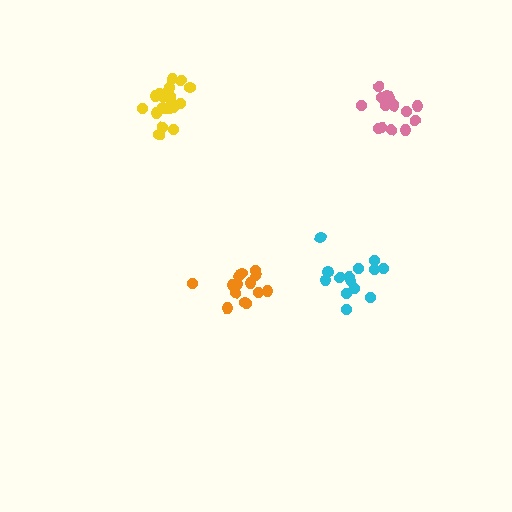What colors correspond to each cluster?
The clusters are colored: yellow, pink, cyan, orange.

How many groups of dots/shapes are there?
There are 4 groups.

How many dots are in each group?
Group 1: 20 dots, Group 2: 15 dots, Group 3: 14 dots, Group 4: 14 dots (63 total).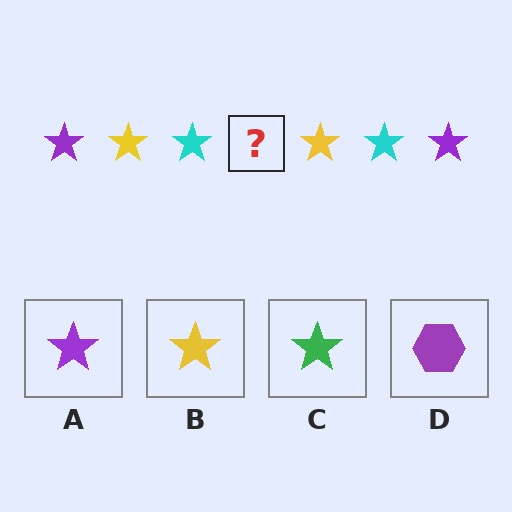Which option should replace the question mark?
Option A.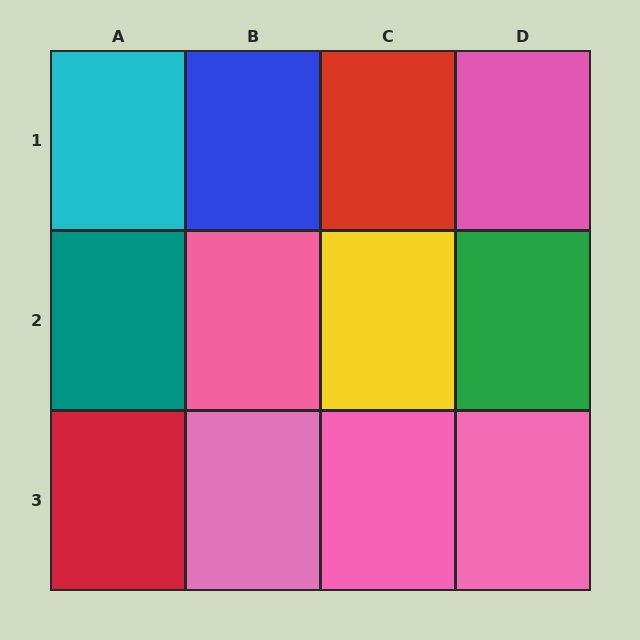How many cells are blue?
1 cell is blue.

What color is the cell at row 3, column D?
Pink.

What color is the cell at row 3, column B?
Pink.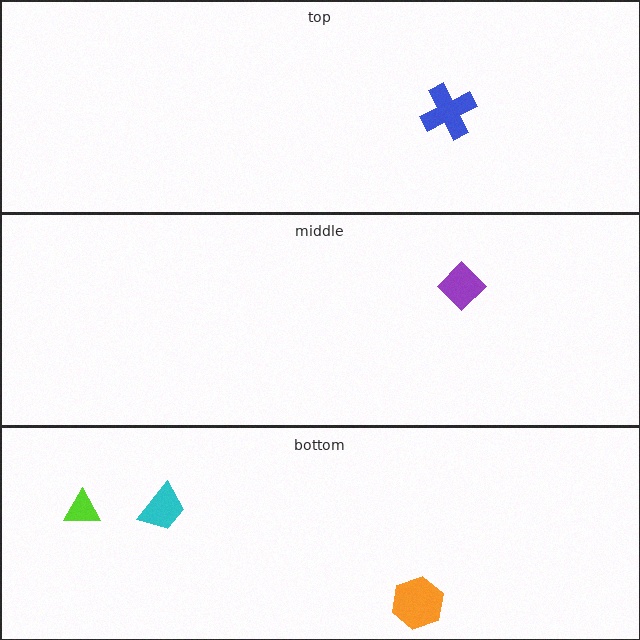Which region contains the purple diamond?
The middle region.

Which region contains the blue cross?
The top region.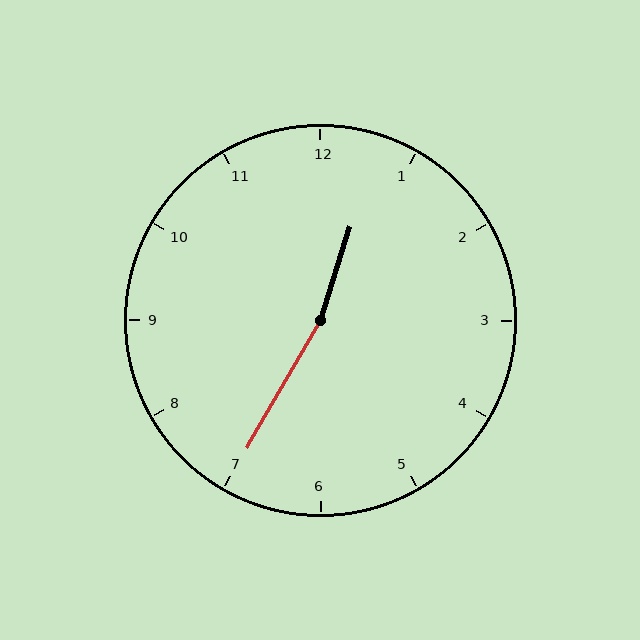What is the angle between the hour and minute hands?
Approximately 168 degrees.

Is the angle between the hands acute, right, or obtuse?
It is obtuse.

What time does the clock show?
12:35.